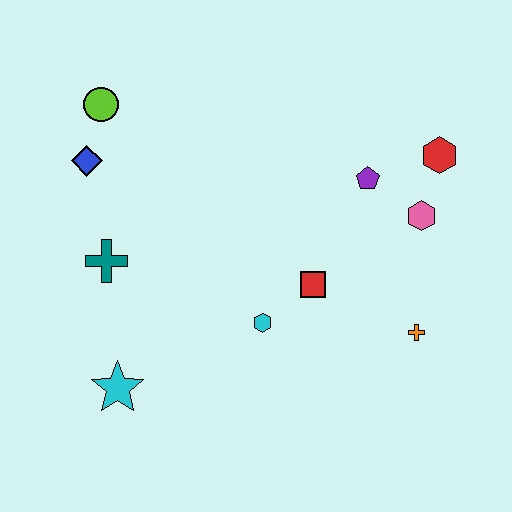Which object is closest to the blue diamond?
The lime circle is closest to the blue diamond.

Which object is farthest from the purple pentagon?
The cyan star is farthest from the purple pentagon.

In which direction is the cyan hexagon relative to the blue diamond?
The cyan hexagon is to the right of the blue diamond.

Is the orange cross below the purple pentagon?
Yes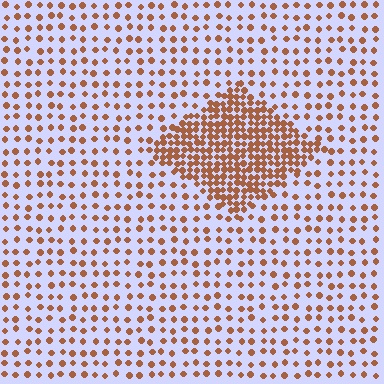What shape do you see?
I see a diamond.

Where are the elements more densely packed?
The elements are more densely packed inside the diamond boundary.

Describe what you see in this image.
The image contains small brown elements arranged at two different densities. A diamond-shaped region is visible where the elements are more densely packed than the surrounding area.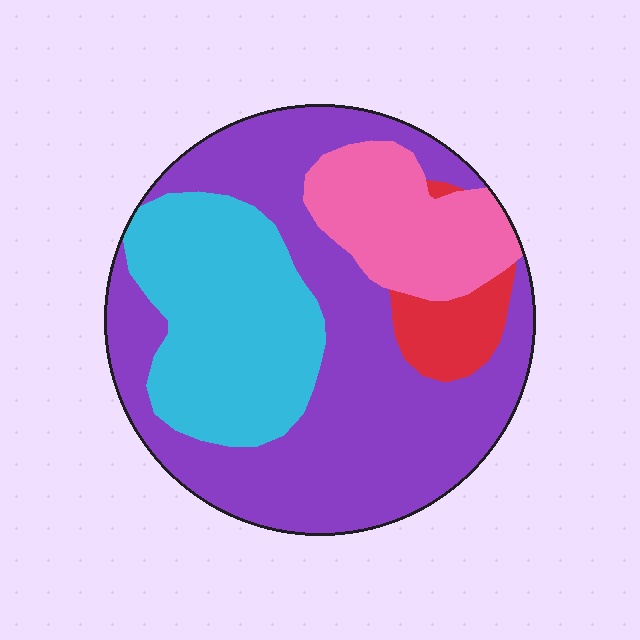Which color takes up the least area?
Red, at roughly 5%.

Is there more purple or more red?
Purple.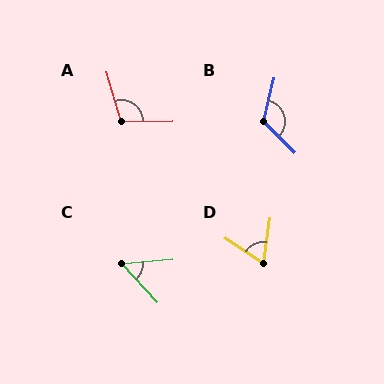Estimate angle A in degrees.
Approximately 106 degrees.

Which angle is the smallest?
C, at approximately 53 degrees.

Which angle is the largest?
B, at approximately 122 degrees.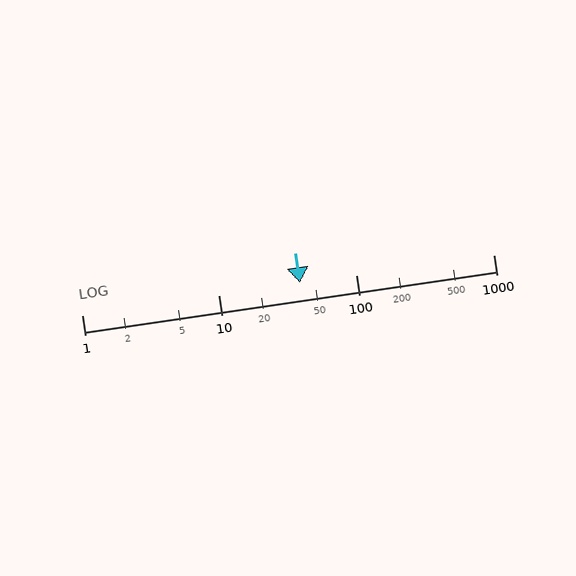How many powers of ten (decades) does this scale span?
The scale spans 3 decades, from 1 to 1000.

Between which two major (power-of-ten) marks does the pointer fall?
The pointer is between 10 and 100.